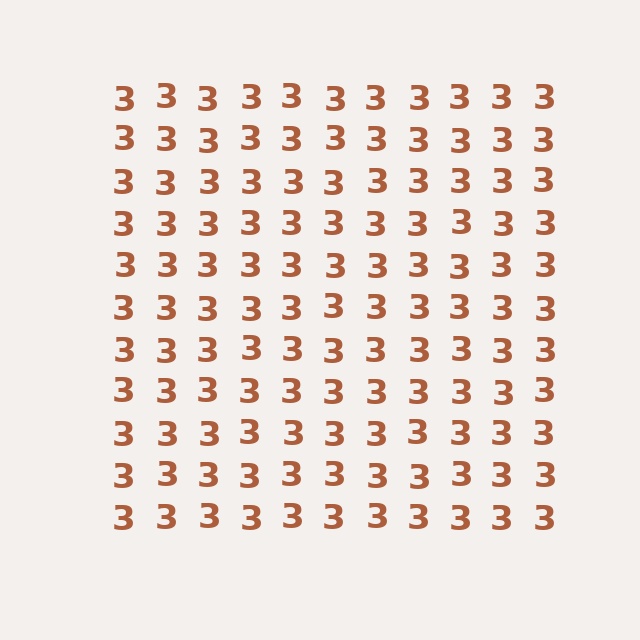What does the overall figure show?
The overall figure shows a square.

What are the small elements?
The small elements are digit 3's.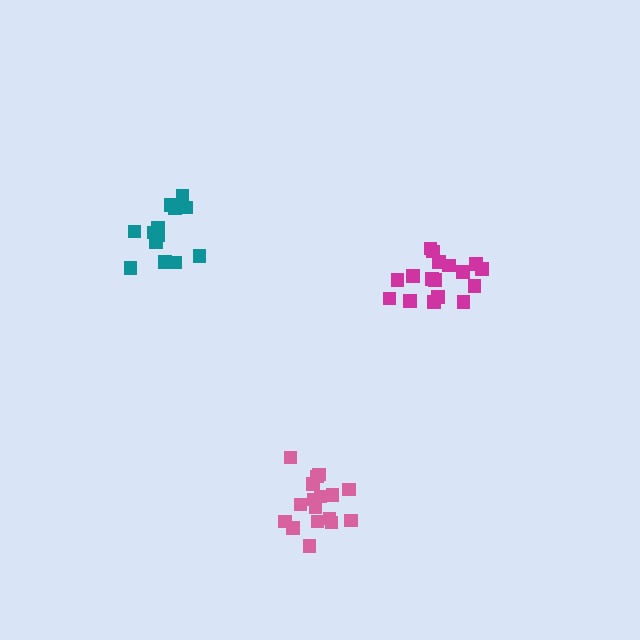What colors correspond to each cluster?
The clusters are colored: teal, pink, magenta.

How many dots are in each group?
Group 1: 13 dots, Group 2: 17 dots, Group 3: 17 dots (47 total).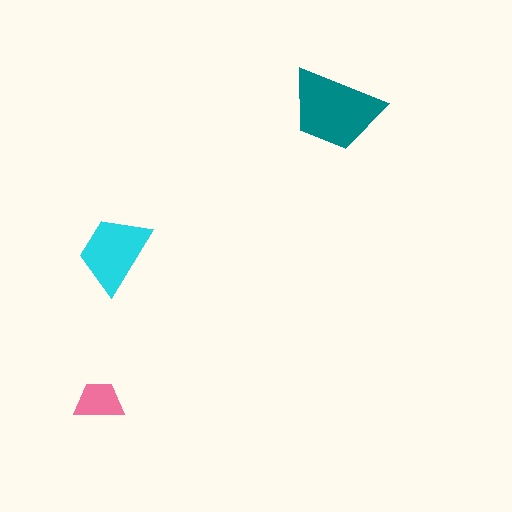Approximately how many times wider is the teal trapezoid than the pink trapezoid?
About 2 times wider.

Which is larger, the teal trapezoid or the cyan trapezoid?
The teal one.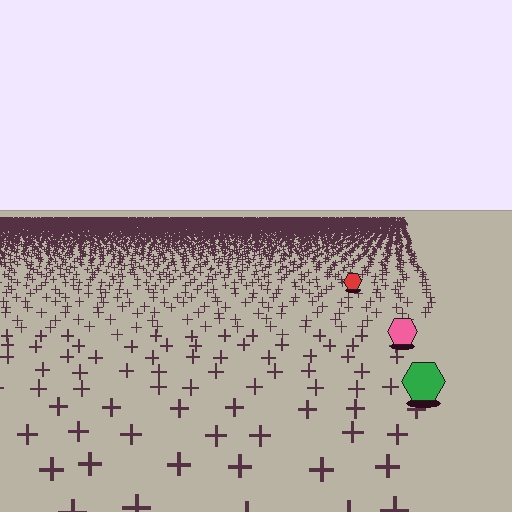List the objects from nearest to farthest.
From nearest to farthest: the green hexagon, the pink hexagon, the red hexagon.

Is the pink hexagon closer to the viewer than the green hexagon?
No. The green hexagon is closer — you can tell from the texture gradient: the ground texture is coarser near it.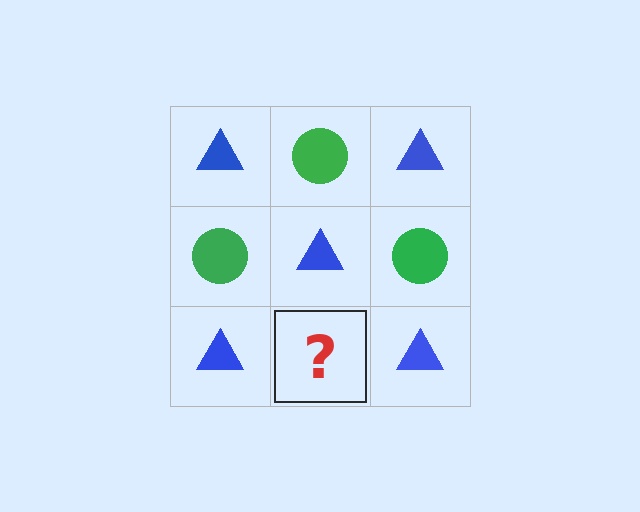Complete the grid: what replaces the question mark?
The question mark should be replaced with a green circle.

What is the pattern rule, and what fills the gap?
The rule is that it alternates blue triangle and green circle in a checkerboard pattern. The gap should be filled with a green circle.